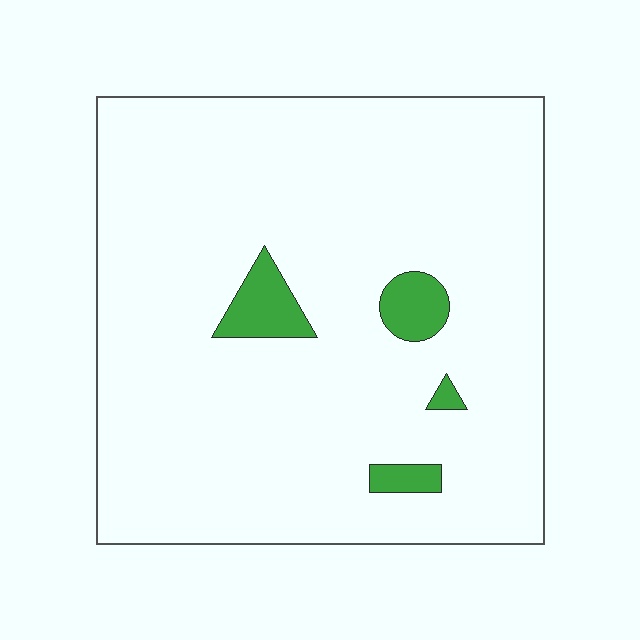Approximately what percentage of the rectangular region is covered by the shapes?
Approximately 5%.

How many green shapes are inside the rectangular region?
4.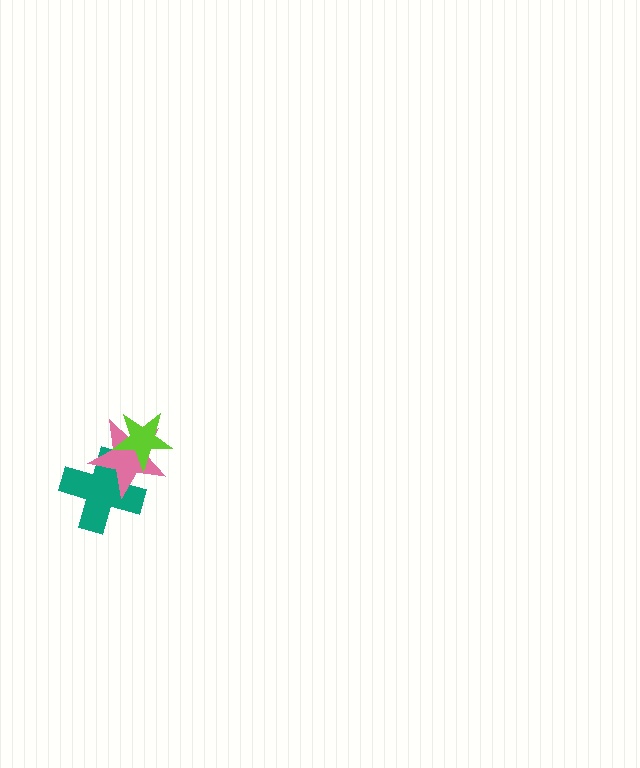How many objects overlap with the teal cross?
2 objects overlap with the teal cross.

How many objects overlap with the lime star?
2 objects overlap with the lime star.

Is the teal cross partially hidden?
Yes, it is partially covered by another shape.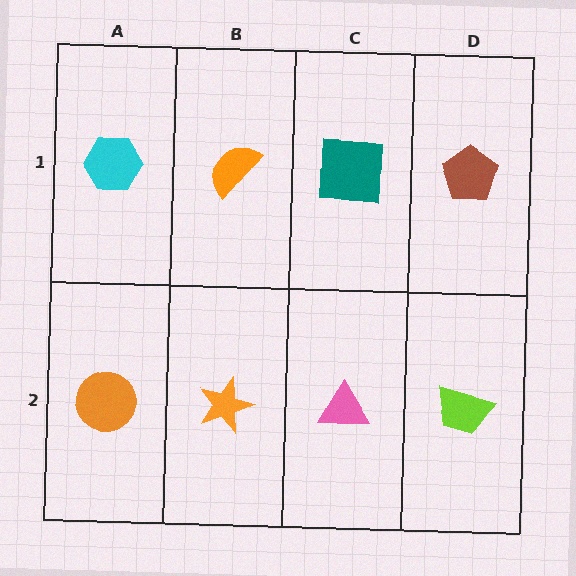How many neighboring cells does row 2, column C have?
3.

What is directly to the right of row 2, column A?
An orange star.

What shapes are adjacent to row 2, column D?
A brown pentagon (row 1, column D), a pink triangle (row 2, column C).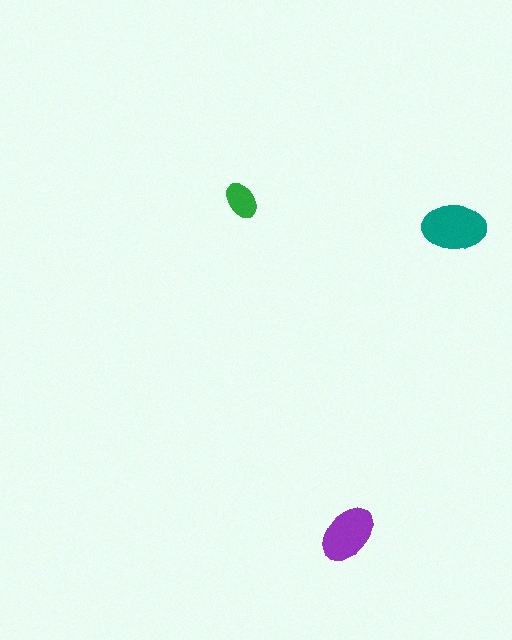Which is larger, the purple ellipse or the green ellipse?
The purple one.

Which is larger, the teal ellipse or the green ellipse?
The teal one.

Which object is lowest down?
The purple ellipse is bottommost.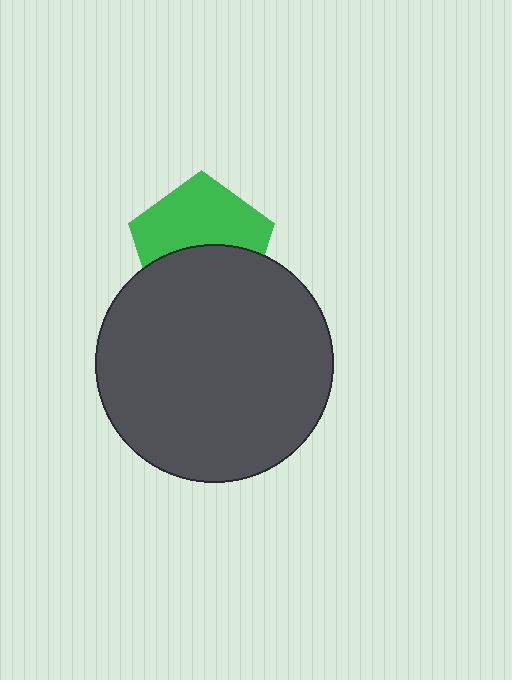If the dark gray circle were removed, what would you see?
You would see the complete green pentagon.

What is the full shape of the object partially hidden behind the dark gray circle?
The partially hidden object is a green pentagon.